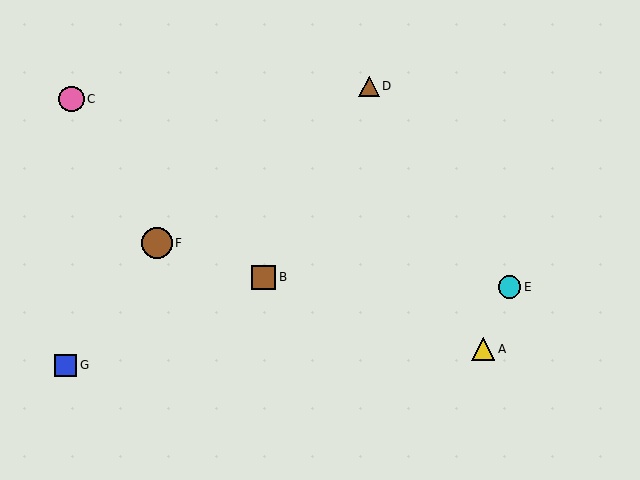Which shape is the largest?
The brown circle (labeled F) is the largest.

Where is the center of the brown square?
The center of the brown square is at (263, 277).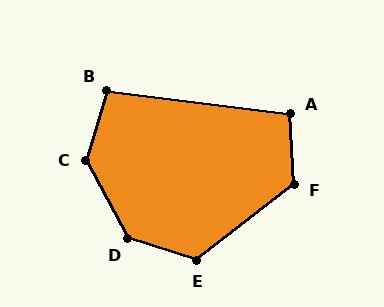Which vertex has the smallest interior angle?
B, at approximately 99 degrees.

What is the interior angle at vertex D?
Approximately 135 degrees (obtuse).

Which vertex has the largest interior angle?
C, at approximately 135 degrees.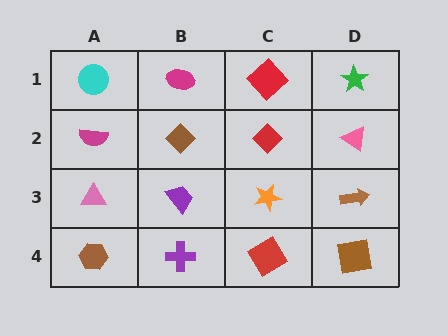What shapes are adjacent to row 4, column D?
A brown arrow (row 3, column D), a red diamond (row 4, column C).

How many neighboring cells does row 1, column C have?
3.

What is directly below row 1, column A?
A magenta semicircle.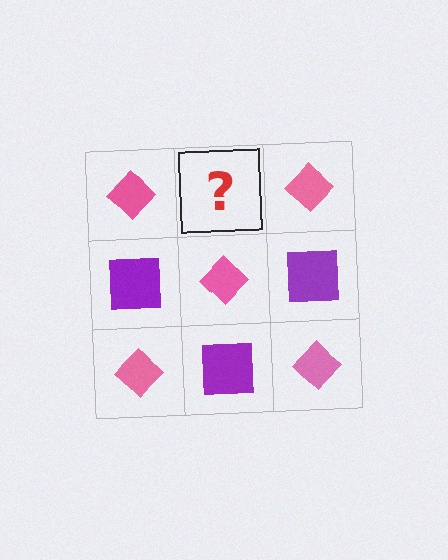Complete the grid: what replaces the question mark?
The question mark should be replaced with a purple square.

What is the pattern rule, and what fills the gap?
The rule is that it alternates pink diamond and purple square in a checkerboard pattern. The gap should be filled with a purple square.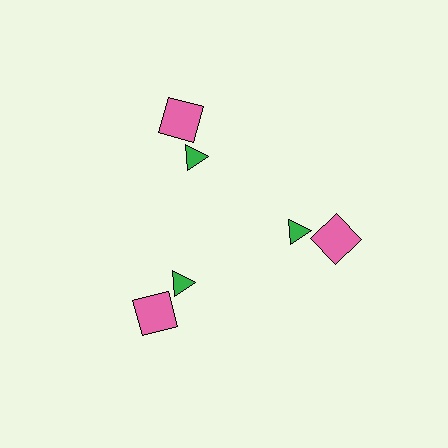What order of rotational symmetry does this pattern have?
This pattern has 3-fold rotational symmetry.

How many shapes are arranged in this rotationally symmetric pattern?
There are 6 shapes, arranged in 3 groups of 2.